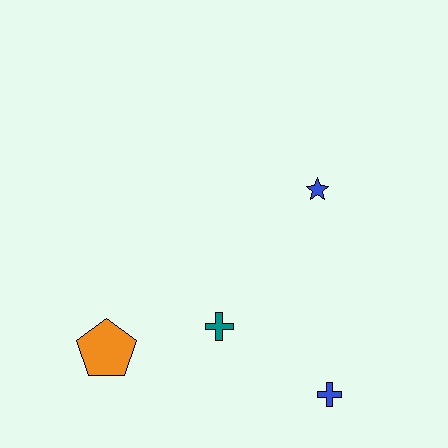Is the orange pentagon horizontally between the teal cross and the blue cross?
No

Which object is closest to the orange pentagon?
The teal cross is closest to the orange pentagon.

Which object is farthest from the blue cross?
The orange pentagon is farthest from the blue cross.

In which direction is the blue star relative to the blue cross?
The blue star is above the blue cross.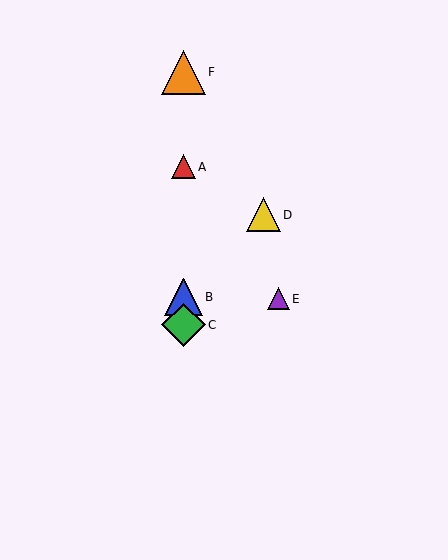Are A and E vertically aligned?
No, A is at x≈183 and E is at x≈278.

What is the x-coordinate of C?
Object C is at x≈183.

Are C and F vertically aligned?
Yes, both are at x≈183.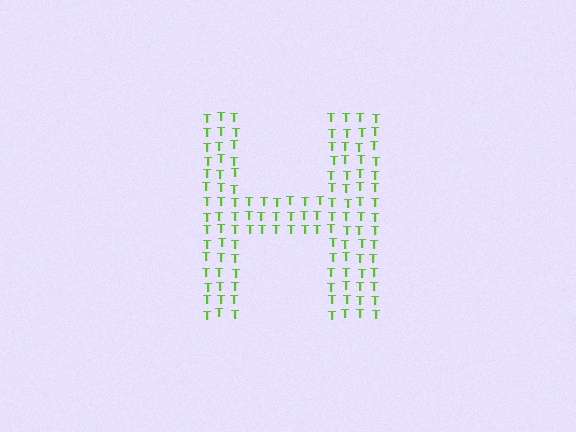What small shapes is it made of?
It is made of small letter T's.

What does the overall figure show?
The overall figure shows the letter H.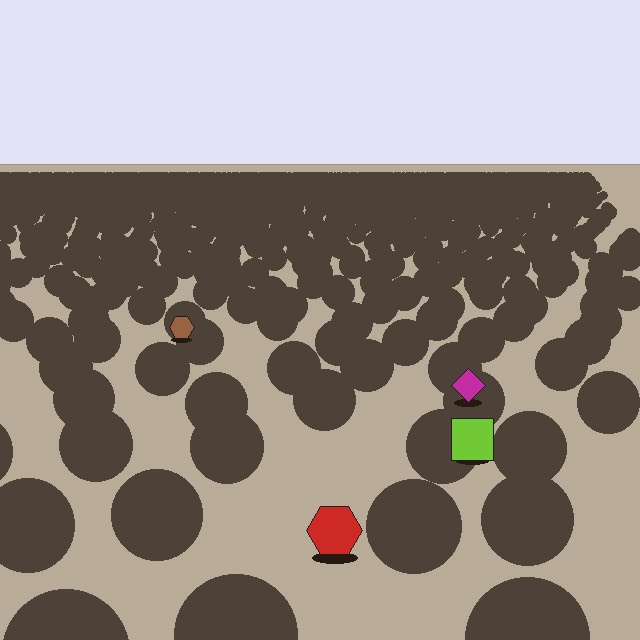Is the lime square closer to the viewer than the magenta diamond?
Yes. The lime square is closer — you can tell from the texture gradient: the ground texture is coarser near it.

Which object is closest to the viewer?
The red hexagon is closest. The texture marks near it are larger and more spread out.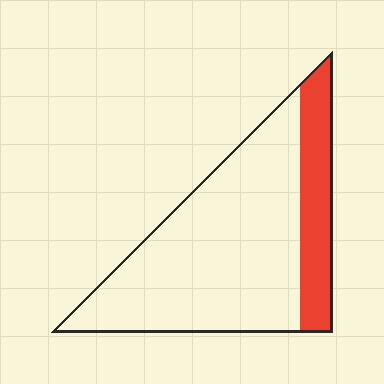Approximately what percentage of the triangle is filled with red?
Approximately 20%.